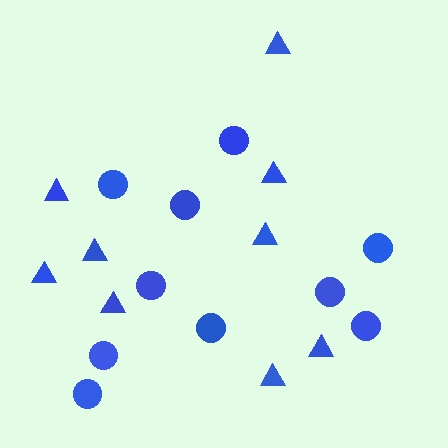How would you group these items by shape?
There are 2 groups: one group of circles (10) and one group of triangles (9).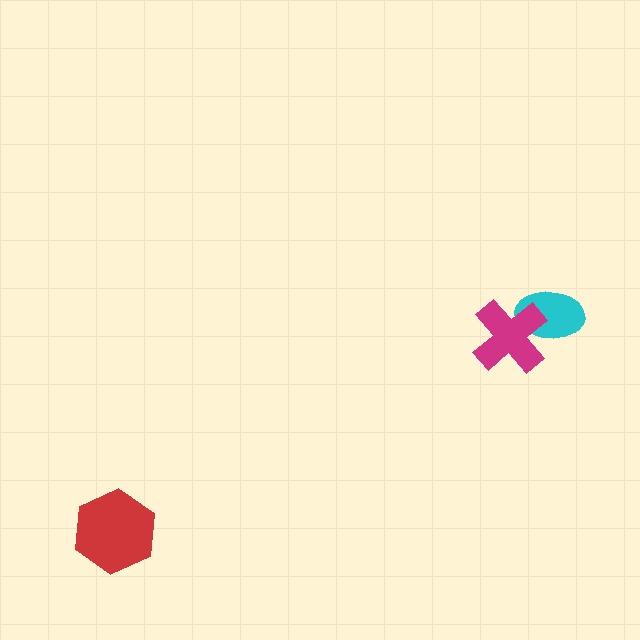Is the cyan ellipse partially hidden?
Yes, it is partially covered by another shape.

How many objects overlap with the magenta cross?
1 object overlaps with the magenta cross.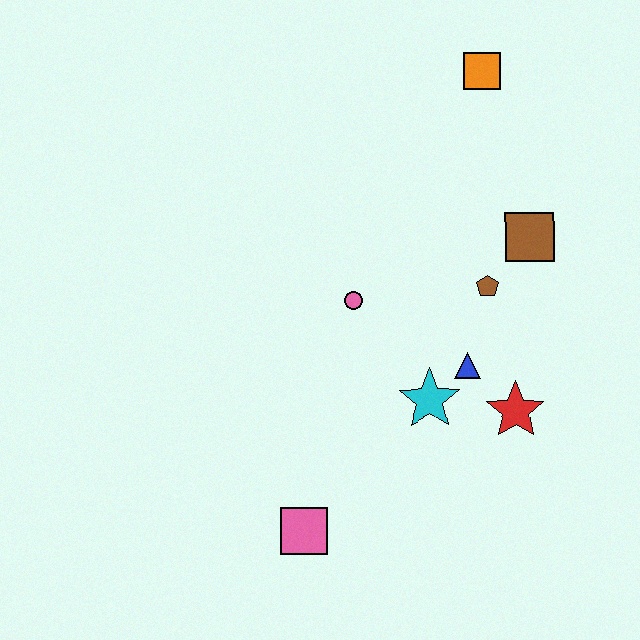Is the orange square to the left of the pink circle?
No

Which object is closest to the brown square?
The brown pentagon is closest to the brown square.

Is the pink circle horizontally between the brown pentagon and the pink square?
Yes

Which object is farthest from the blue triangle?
The orange square is farthest from the blue triangle.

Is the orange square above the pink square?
Yes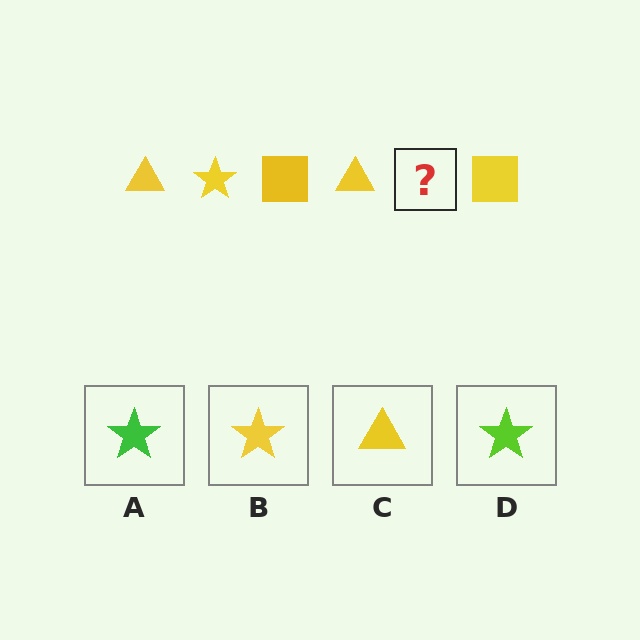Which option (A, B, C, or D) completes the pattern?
B.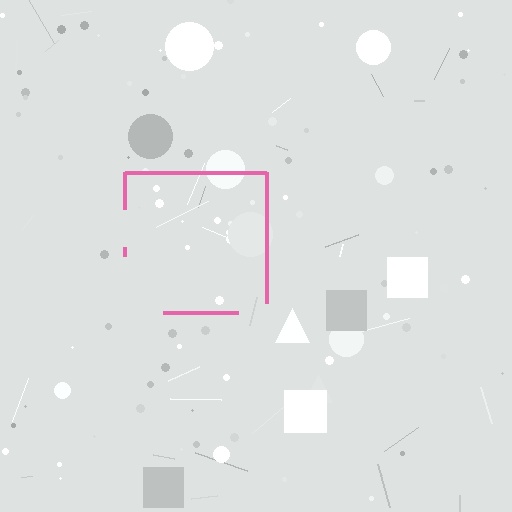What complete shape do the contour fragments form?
The contour fragments form a square.